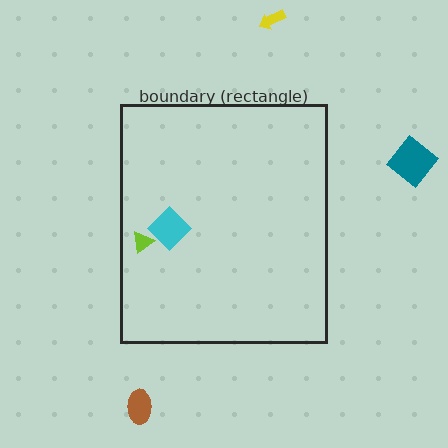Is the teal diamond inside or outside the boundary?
Outside.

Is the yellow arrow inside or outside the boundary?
Outside.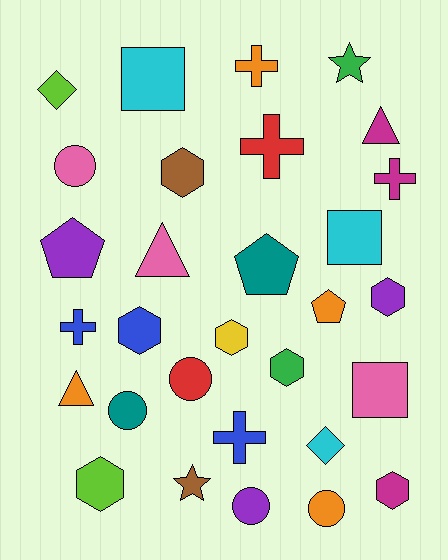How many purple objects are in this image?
There are 3 purple objects.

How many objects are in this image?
There are 30 objects.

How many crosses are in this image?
There are 5 crosses.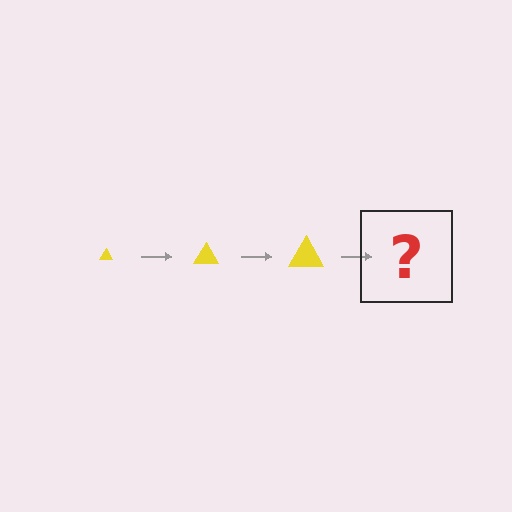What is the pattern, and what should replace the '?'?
The pattern is that the triangle gets progressively larger each step. The '?' should be a yellow triangle, larger than the previous one.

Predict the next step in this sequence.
The next step is a yellow triangle, larger than the previous one.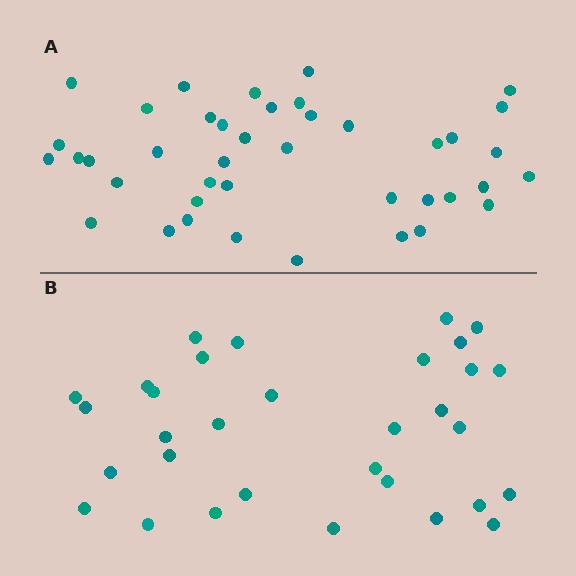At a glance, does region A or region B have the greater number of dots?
Region A (the top region) has more dots.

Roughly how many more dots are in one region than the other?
Region A has roughly 8 or so more dots than region B.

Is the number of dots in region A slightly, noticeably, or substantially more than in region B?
Region A has noticeably more, but not dramatically so. The ratio is roughly 1.3 to 1.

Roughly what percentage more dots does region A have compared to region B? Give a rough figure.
About 30% more.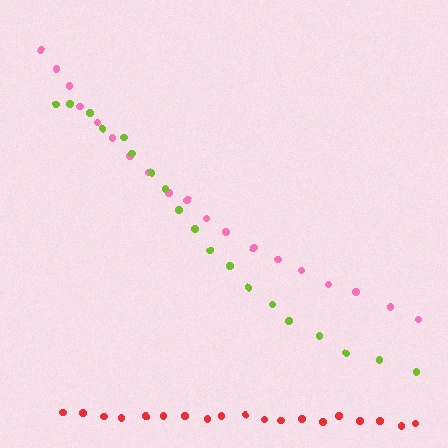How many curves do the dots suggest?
There are 3 distinct paths.